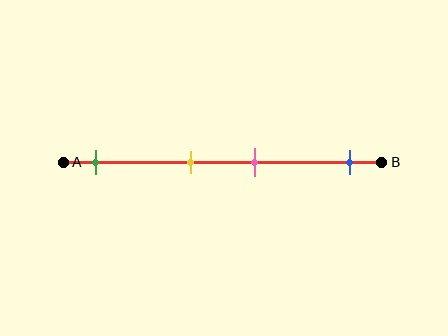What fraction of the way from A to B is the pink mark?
The pink mark is approximately 60% (0.6) of the way from A to B.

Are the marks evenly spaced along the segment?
No, the marks are not evenly spaced.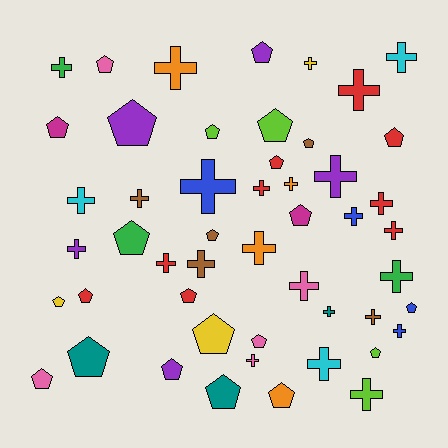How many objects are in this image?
There are 50 objects.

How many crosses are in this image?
There are 26 crosses.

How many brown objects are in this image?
There are 5 brown objects.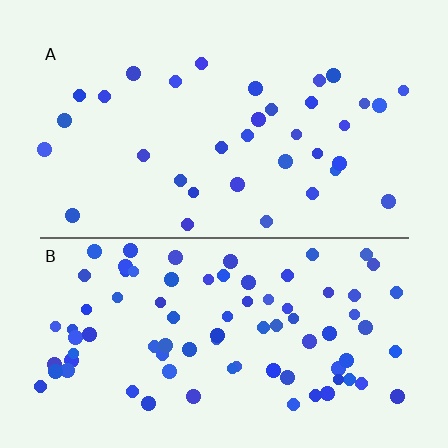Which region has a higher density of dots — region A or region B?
B (the bottom).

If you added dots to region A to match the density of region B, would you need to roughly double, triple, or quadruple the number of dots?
Approximately double.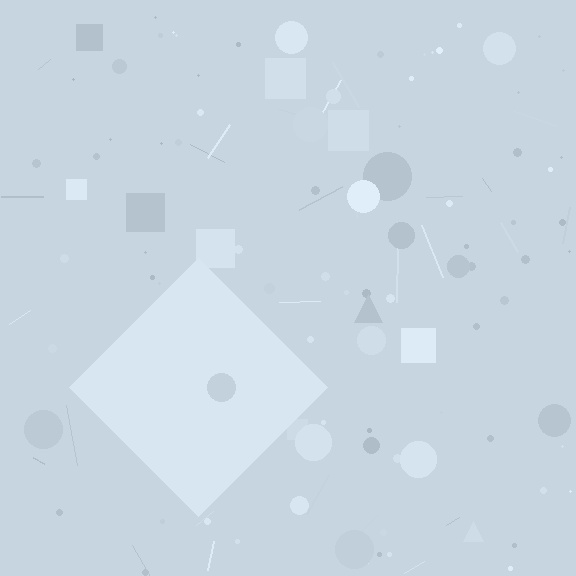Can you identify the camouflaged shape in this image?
The camouflaged shape is a diamond.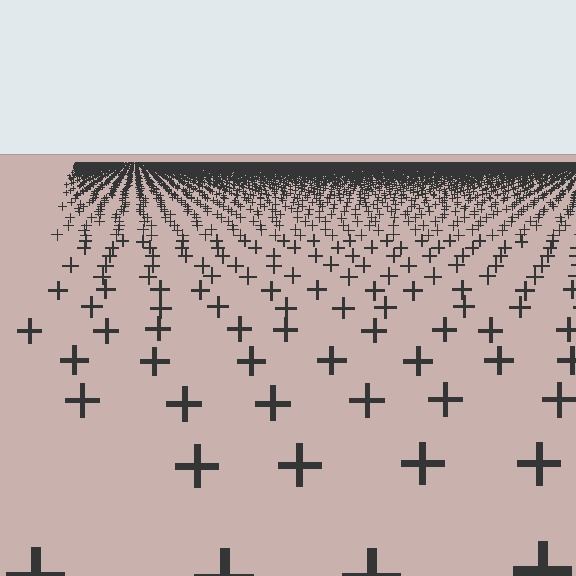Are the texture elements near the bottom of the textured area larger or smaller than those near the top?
Larger. Near the bottom, elements are closer to the viewer and appear at a bigger on-screen size.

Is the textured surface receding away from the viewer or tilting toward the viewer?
The surface is receding away from the viewer. Texture elements get smaller and denser toward the top.